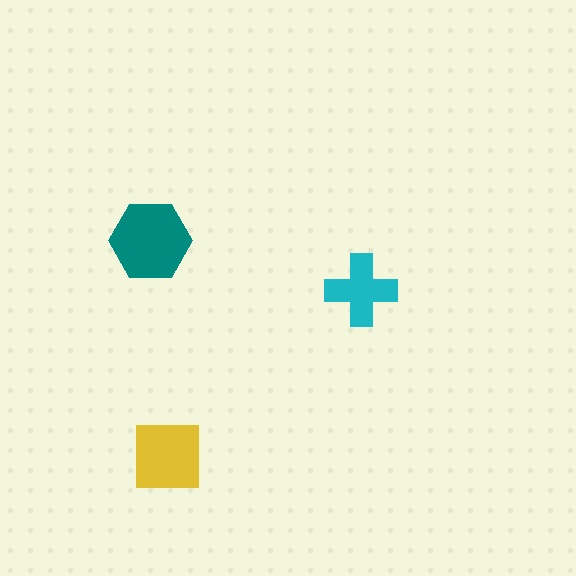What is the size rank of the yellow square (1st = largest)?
2nd.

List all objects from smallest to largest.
The cyan cross, the yellow square, the teal hexagon.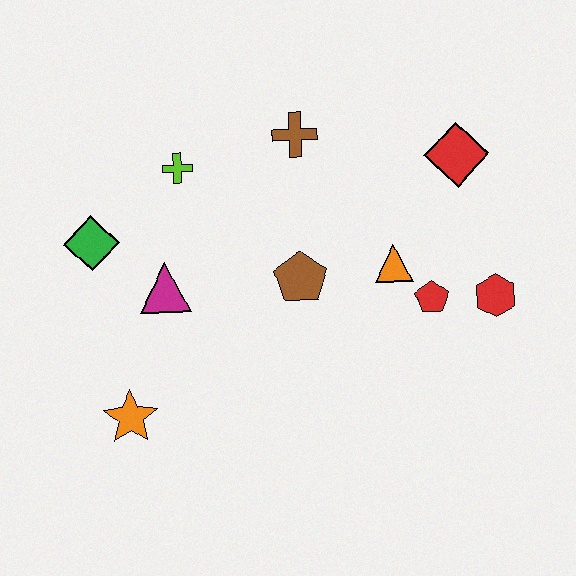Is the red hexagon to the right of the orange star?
Yes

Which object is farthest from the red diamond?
The orange star is farthest from the red diamond.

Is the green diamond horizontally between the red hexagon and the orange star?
No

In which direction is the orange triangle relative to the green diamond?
The orange triangle is to the right of the green diamond.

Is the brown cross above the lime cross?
Yes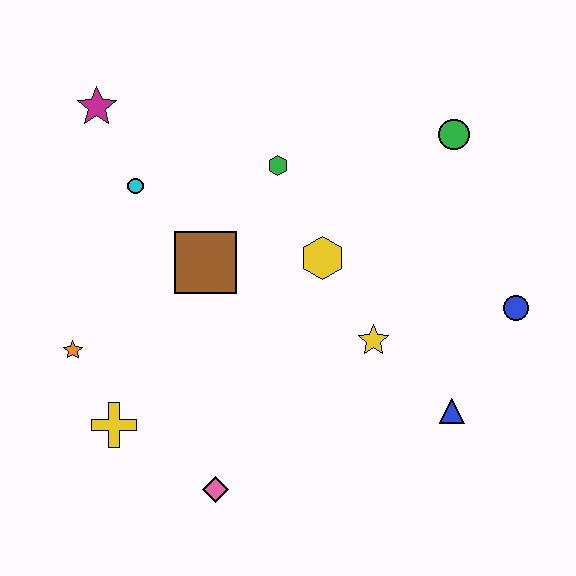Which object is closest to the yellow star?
The yellow hexagon is closest to the yellow star.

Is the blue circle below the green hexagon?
Yes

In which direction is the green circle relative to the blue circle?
The green circle is above the blue circle.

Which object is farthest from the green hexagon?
The pink diamond is farthest from the green hexagon.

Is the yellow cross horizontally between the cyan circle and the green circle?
No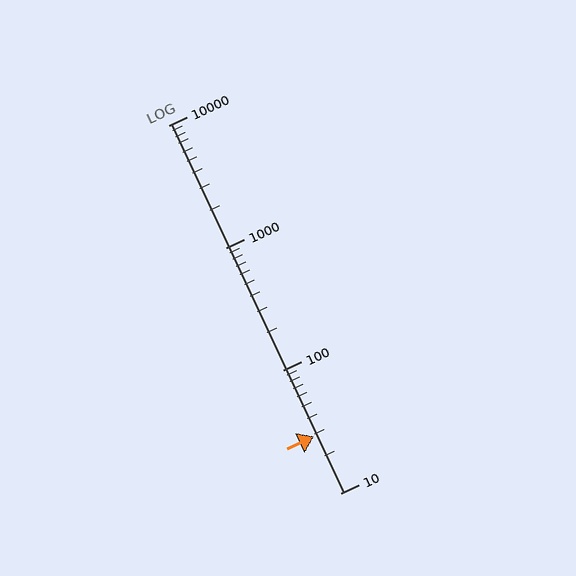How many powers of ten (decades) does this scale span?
The scale spans 3 decades, from 10 to 10000.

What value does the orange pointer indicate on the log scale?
The pointer indicates approximately 29.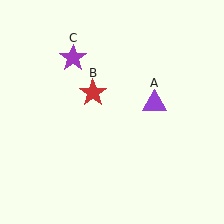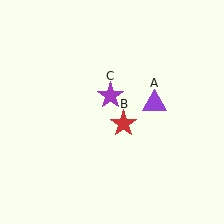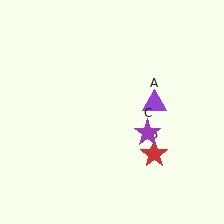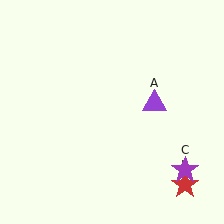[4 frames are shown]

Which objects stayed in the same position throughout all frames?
Purple triangle (object A) remained stationary.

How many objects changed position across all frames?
2 objects changed position: red star (object B), purple star (object C).